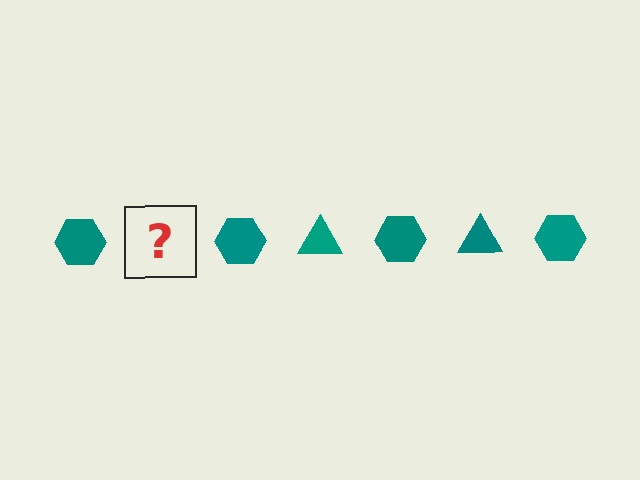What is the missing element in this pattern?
The missing element is a teal triangle.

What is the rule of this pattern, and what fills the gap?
The rule is that the pattern cycles through hexagon, triangle shapes in teal. The gap should be filled with a teal triangle.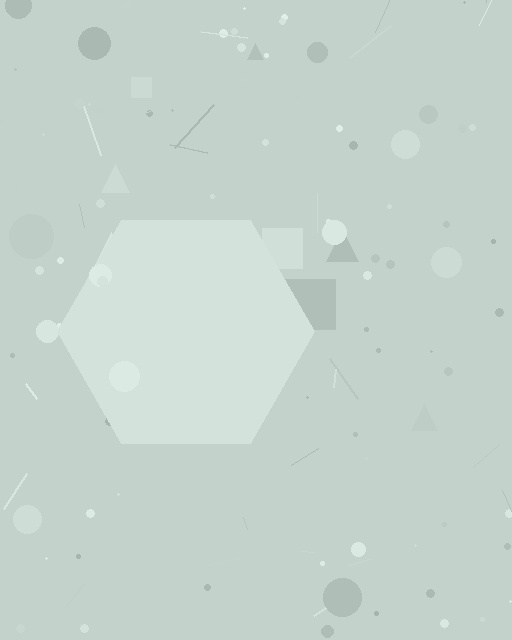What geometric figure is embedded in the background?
A hexagon is embedded in the background.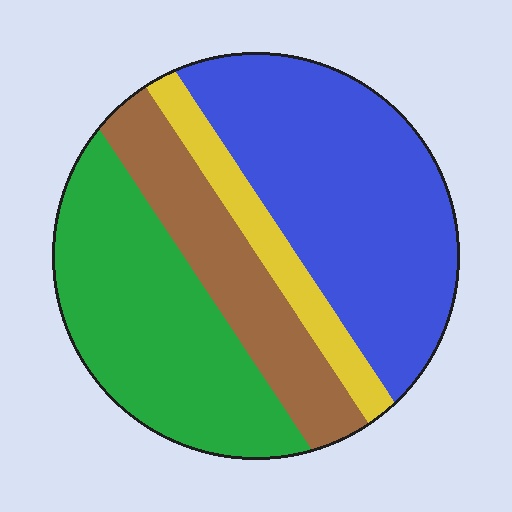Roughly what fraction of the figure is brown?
Brown takes up about one fifth (1/5) of the figure.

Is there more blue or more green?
Blue.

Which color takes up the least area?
Yellow, at roughly 10%.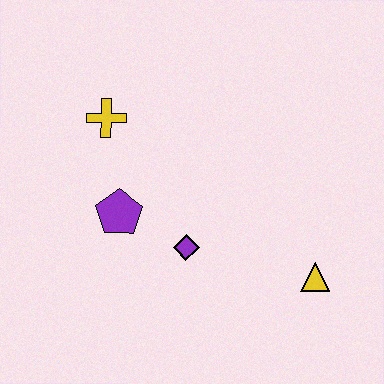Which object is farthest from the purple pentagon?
The yellow triangle is farthest from the purple pentagon.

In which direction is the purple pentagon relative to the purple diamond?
The purple pentagon is to the left of the purple diamond.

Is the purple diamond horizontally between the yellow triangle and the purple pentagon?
Yes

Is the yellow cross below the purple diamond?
No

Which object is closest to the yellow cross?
The purple pentagon is closest to the yellow cross.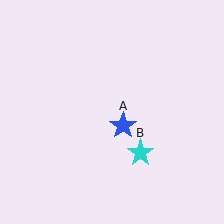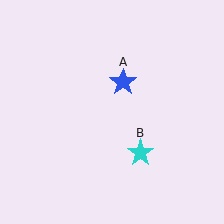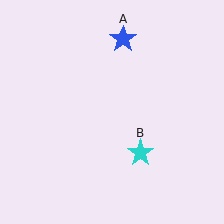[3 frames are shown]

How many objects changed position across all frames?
1 object changed position: blue star (object A).